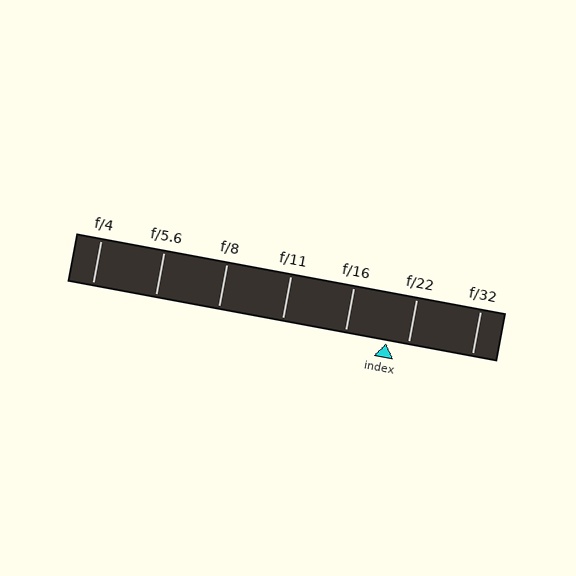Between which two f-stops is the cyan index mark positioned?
The index mark is between f/16 and f/22.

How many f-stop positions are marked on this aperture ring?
There are 7 f-stop positions marked.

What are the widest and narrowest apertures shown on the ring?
The widest aperture shown is f/4 and the narrowest is f/32.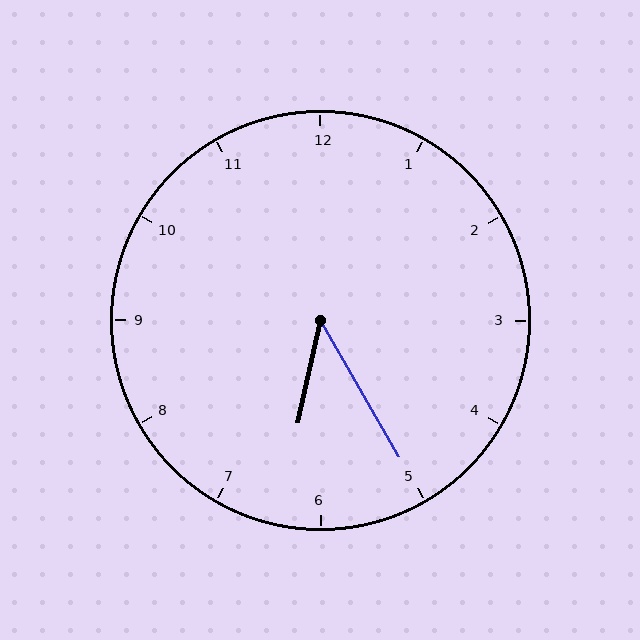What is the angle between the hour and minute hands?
Approximately 42 degrees.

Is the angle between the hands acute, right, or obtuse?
It is acute.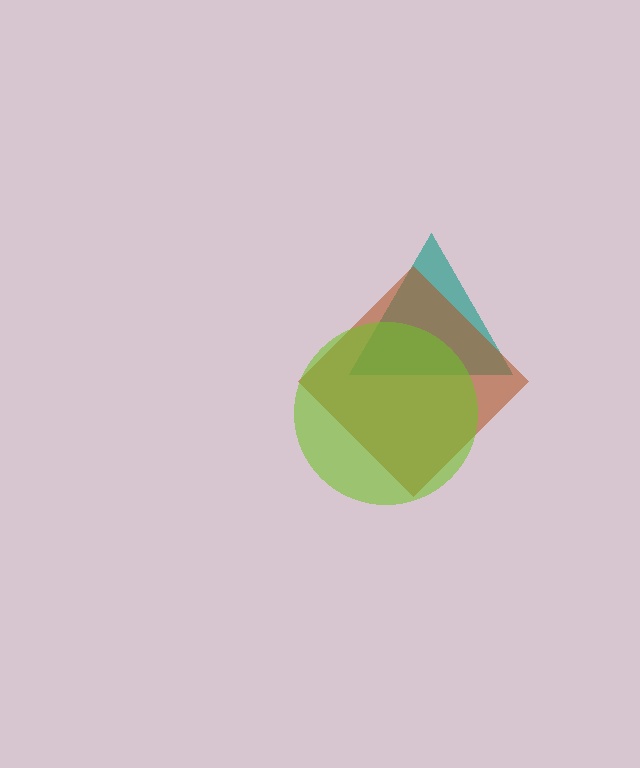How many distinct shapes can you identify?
There are 3 distinct shapes: a teal triangle, a brown diamond, a lime circle.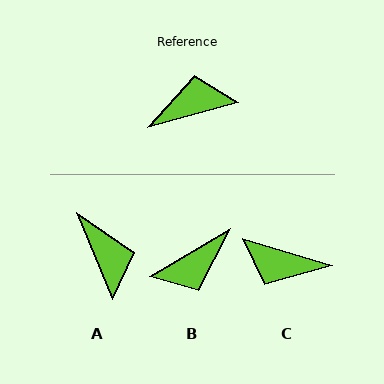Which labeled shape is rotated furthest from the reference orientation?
B, about 165 degrees away.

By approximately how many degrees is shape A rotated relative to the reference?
Approximately 83 degrees clockwise.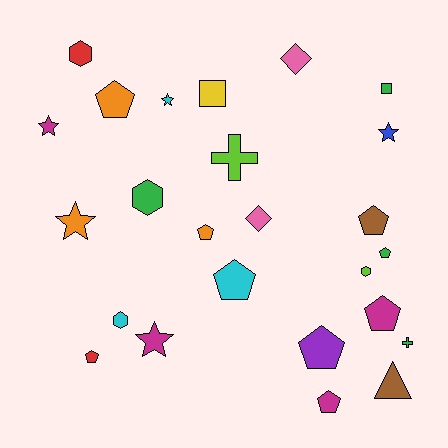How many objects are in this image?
There are 25 objects.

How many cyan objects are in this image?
There are 3 cyan objects.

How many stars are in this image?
There are 5 stars.